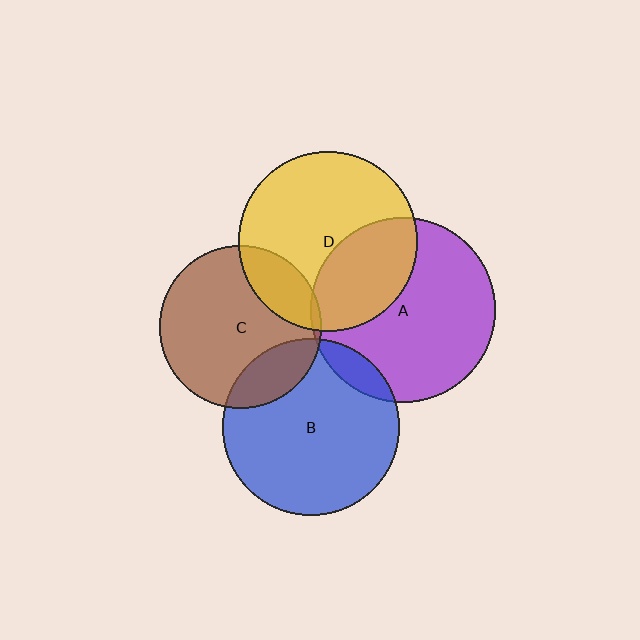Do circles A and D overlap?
Yes.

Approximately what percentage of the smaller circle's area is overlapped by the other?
Approximately 35%.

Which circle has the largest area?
Circle A (purple).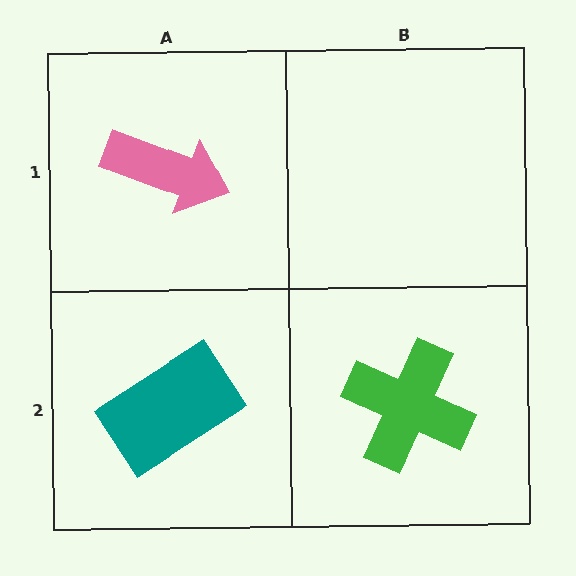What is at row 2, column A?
A teal rectangle.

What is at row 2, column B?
A green cross.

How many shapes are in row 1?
1 shape.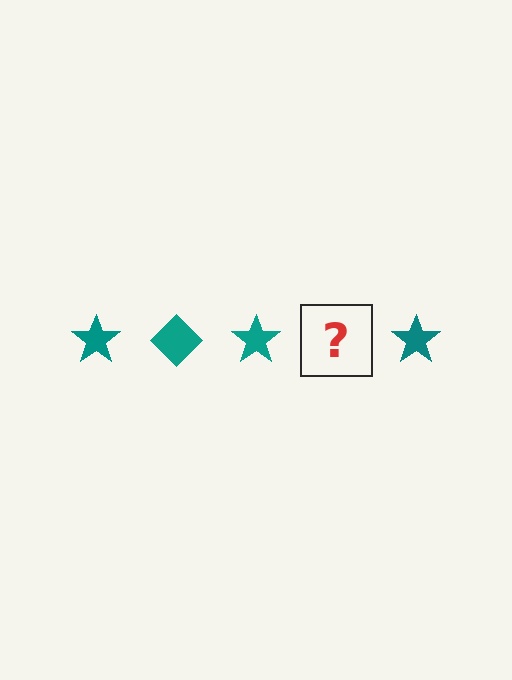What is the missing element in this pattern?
The missing element is a teal diamond.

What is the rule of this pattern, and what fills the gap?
The rule is that the pattern cycles through star, diamond shapes in teal. The gap should be filled with a teal diamond.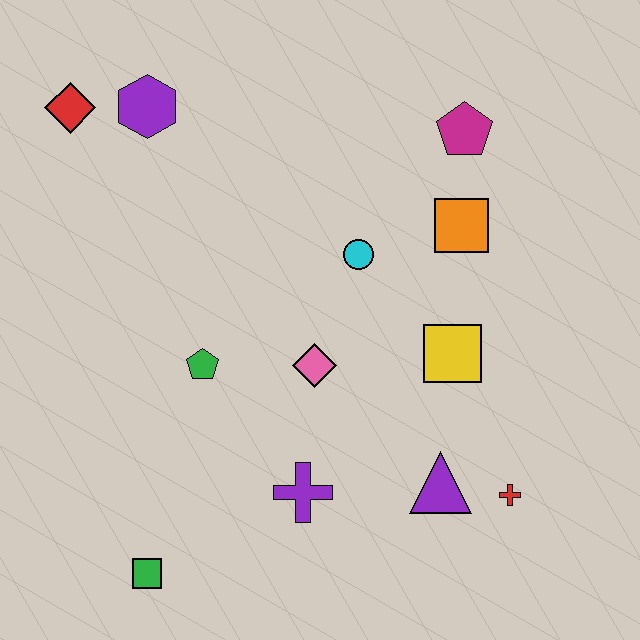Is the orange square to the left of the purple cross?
No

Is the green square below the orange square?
Yes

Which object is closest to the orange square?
The magenta pentagon is closest to the orange square.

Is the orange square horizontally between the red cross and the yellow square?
Yes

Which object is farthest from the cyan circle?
The green square is farthest from the cyan circle.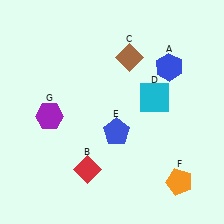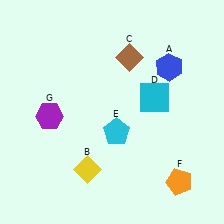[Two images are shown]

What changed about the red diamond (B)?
In Image 1, B is red. In Image 2, it changed to yellow.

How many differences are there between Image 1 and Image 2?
There are 2 differences between the two images.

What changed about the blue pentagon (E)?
In Image 1, E is blue. In Image 2, it changed to cyan.